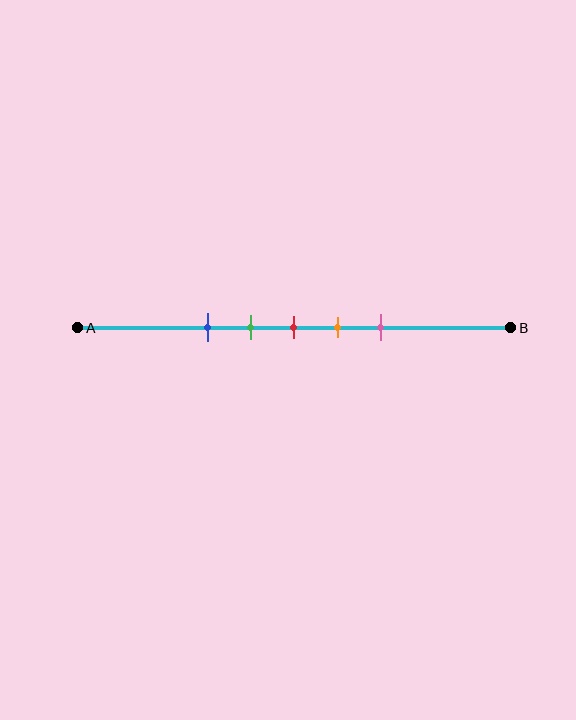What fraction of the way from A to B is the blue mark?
The blue mark is approximately 30% (0.3) of the way from A to B.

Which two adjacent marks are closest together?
The green and red marks are the closest adjacent pair.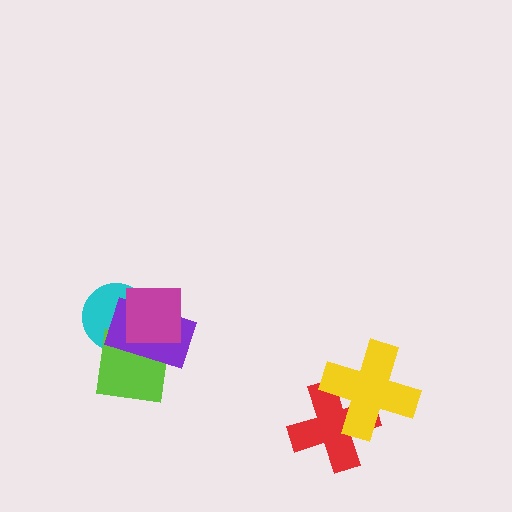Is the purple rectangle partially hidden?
Yes, it is partially covered by another shape.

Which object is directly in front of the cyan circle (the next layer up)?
The lime square is directly in front of the cyan circle.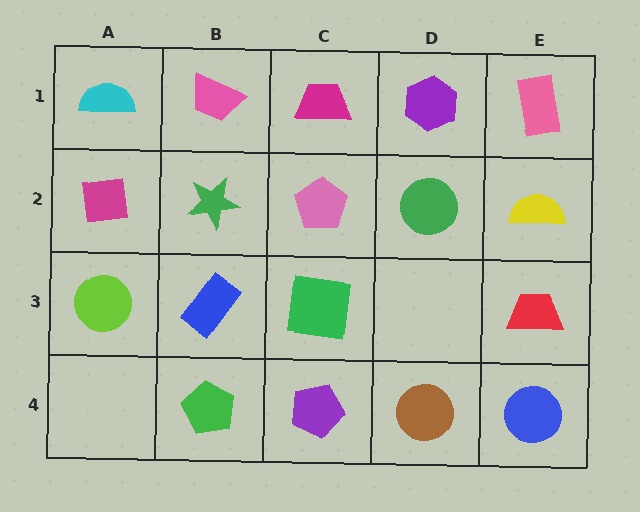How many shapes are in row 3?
4 shapes.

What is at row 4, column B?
A green pentagon.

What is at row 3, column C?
A green square.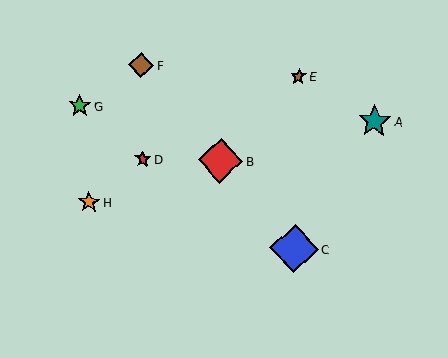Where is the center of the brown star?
The center of the brown star is at (299, 77).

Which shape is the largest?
The blue diamond (labeled C) is the largest.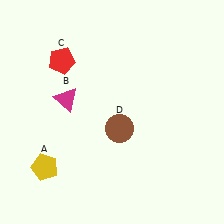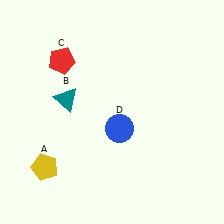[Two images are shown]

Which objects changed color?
B changed from magenta to teal. D changed from brown to blue.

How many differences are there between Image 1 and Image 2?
There are 2 differences between the two images.